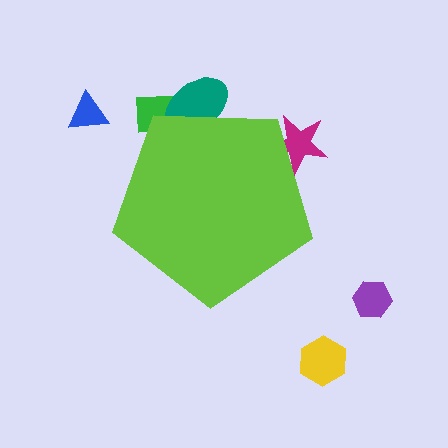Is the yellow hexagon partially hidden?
No, the yellow hexagon is fully visible.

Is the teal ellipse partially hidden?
Yes, the teal ellipse is partially hidden behind the lime pentagon.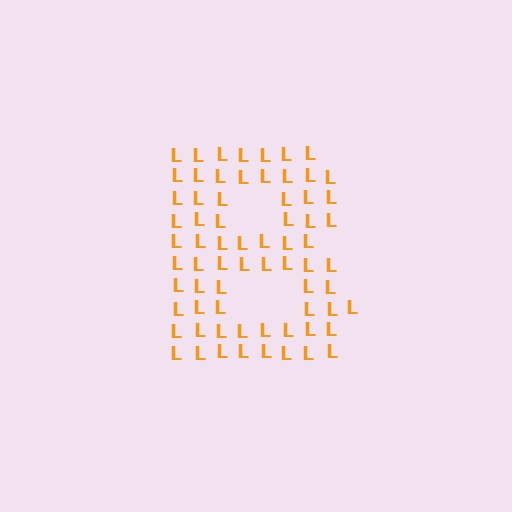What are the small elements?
The small elements are letter L's.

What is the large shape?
The large shape is the letter B.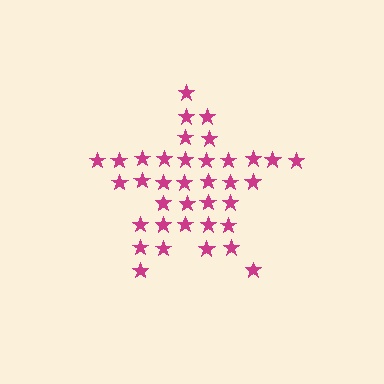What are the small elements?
The small elements are stars.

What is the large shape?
The large shape is a star.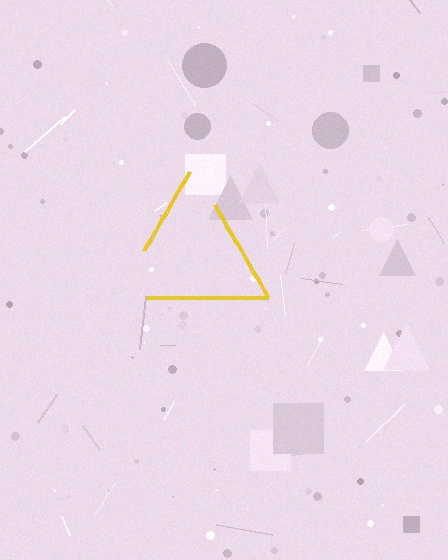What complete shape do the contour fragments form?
The contour fragments form a triangle.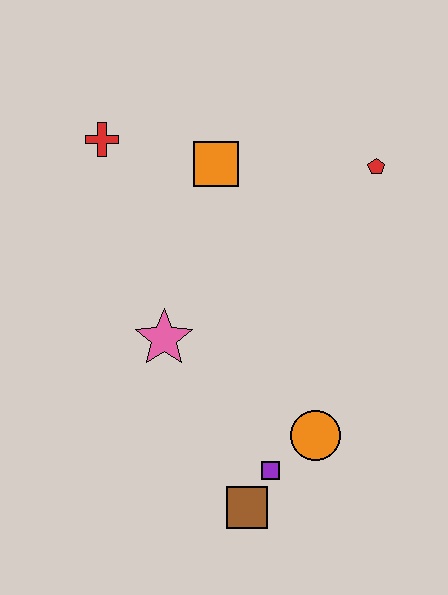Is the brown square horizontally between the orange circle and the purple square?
No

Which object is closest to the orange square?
The red cross is closest to the orange square.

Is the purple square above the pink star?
No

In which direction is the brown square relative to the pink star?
The brown square is below the pink star.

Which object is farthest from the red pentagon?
The brown square is farthest from the red pentagon.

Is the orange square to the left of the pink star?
No